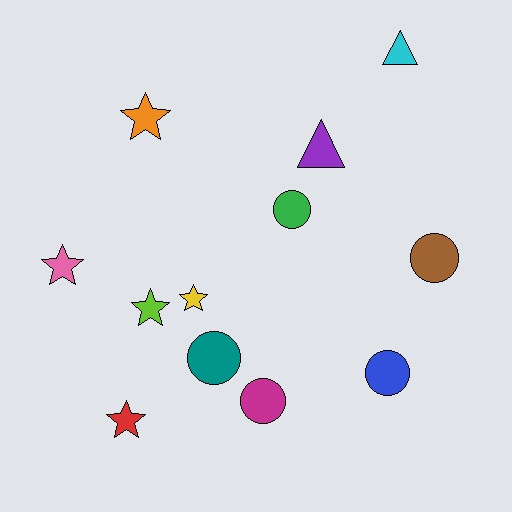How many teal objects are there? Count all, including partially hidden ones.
There is 1 teal object.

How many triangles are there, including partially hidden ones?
There are 2 triangles.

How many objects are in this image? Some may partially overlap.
There are 12 objects.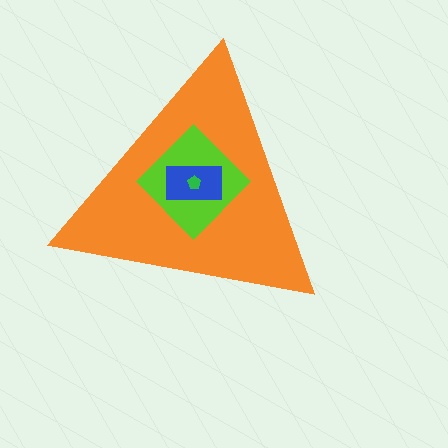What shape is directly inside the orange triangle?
The lime diamond.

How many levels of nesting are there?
4.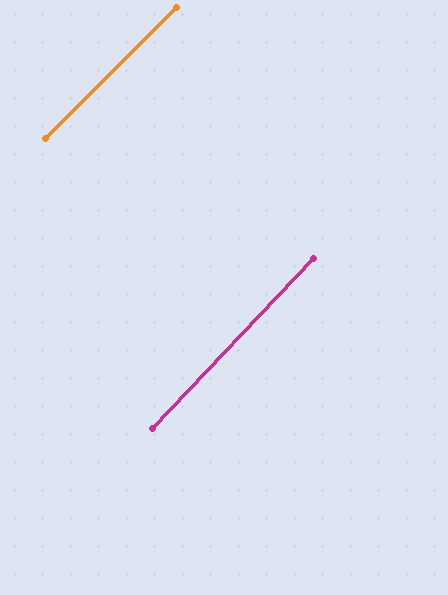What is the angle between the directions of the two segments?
Approximately 1 degree.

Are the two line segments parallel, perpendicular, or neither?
Parallel — their directions differ by only 1.4°.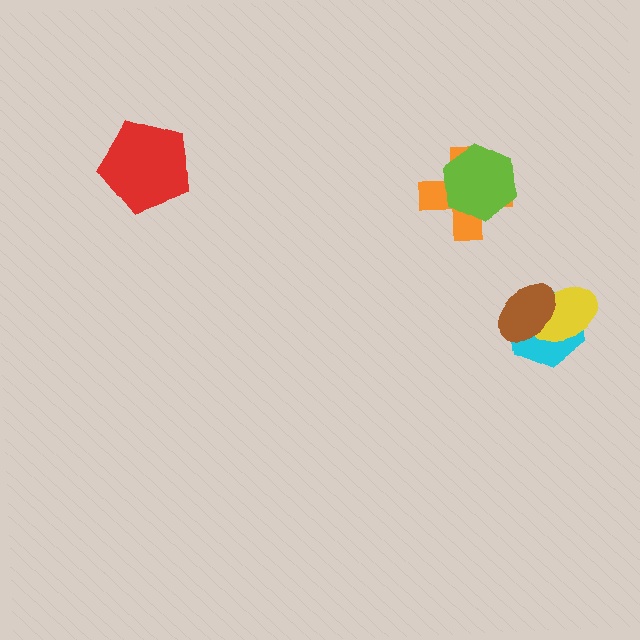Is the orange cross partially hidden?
Yes, it is partially covered by another shape.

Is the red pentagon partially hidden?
No, no other shape covers it.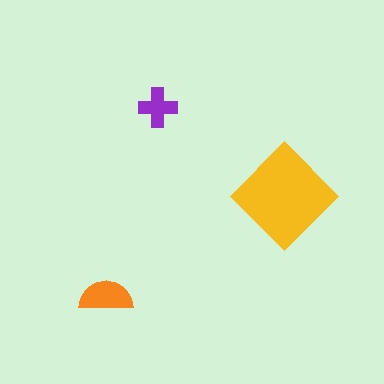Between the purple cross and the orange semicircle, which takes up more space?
The orange semicircle.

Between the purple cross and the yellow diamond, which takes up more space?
The yellow diamond.